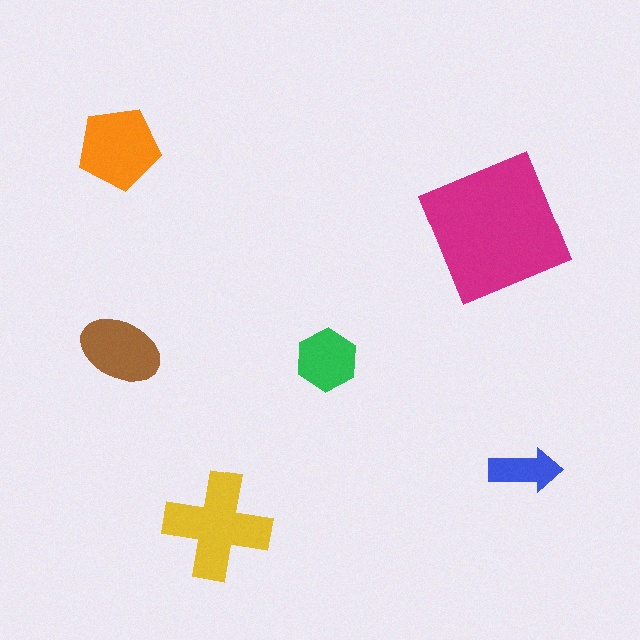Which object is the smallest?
The blue arrow.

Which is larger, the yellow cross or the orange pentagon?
The yellow cross.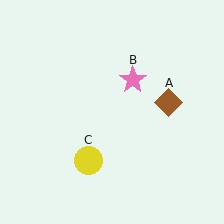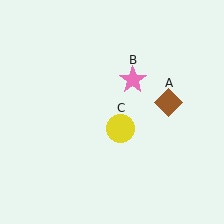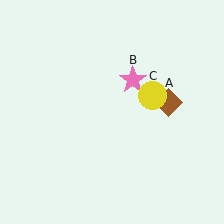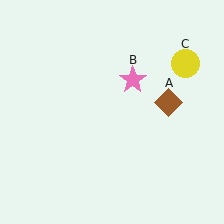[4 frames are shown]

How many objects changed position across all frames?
1 object changed position: yellow circle (object C).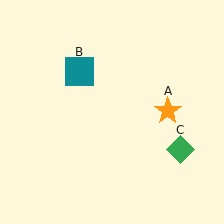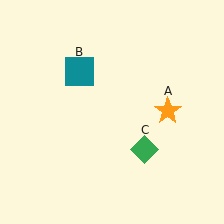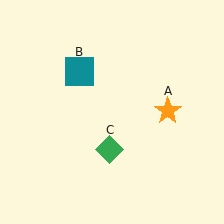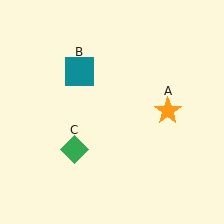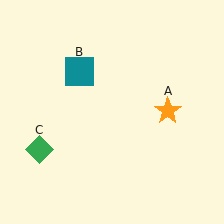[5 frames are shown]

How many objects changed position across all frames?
1 object changed position: green diamond (object C).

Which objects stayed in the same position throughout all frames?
Orange star (object A) and teal square (object B) remained stationary.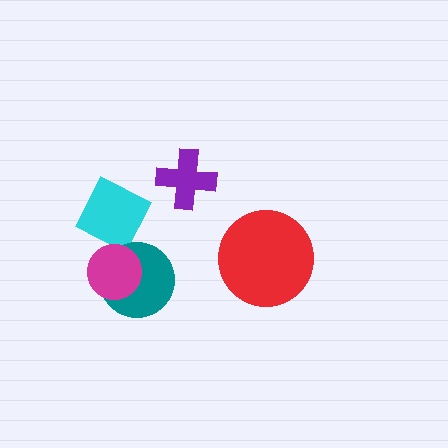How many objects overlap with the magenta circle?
1 object overlaps with the magenta circle.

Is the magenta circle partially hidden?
No, no other shape covers it.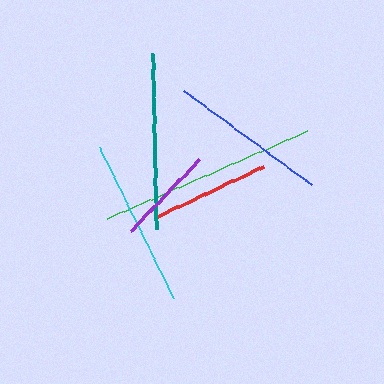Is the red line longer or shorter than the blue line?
The blue line is longer than the red line.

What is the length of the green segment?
The green segment is approximately 219 pixels long.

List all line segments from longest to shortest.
From longest to shortest: green, teal, cyan, blue, red, purple.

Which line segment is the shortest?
The purple line is the shortest at approximately 99 pixels.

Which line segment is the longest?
The green line is the longest at approximately 219 pixels.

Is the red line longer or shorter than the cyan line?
The cyan line is longer than the red line.